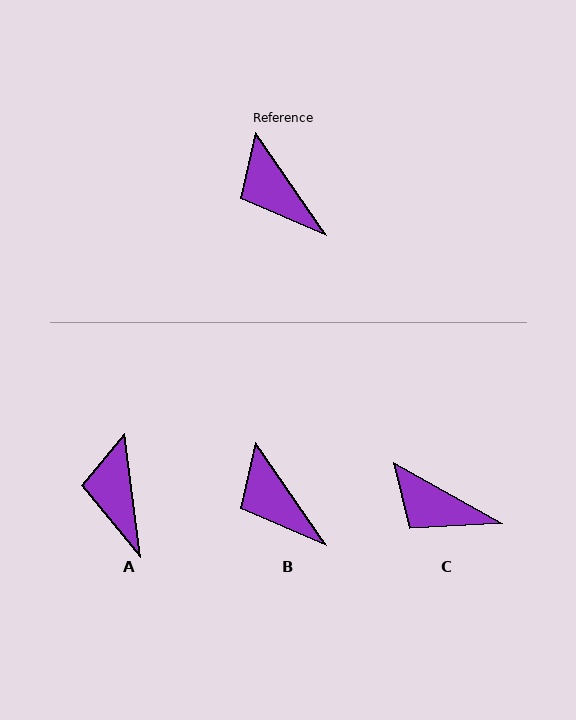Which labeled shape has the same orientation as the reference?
B.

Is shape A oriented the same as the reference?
No, it is off by about 27 degrees.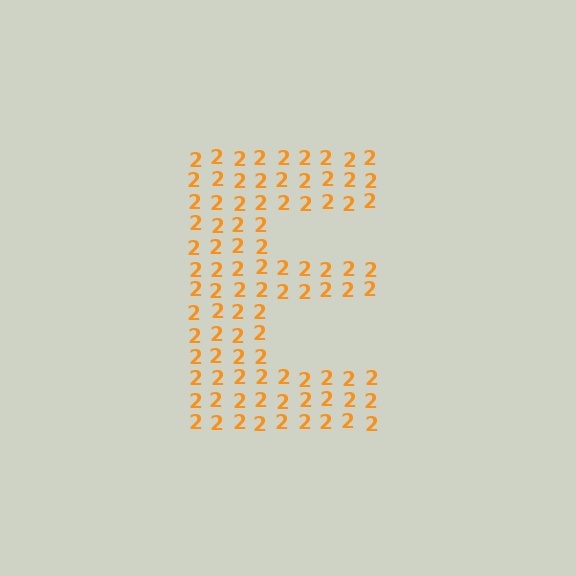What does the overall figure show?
The overall figure shows the letter E.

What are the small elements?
The small elements are digit 2's.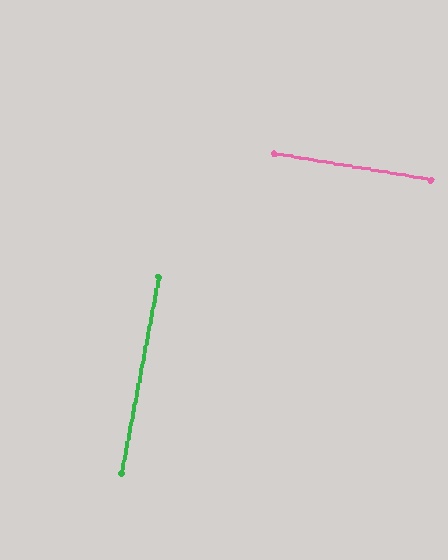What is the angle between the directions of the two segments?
Approximately 89 degrees.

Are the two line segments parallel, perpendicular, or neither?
Perpendicular — they meet at approximately 89°.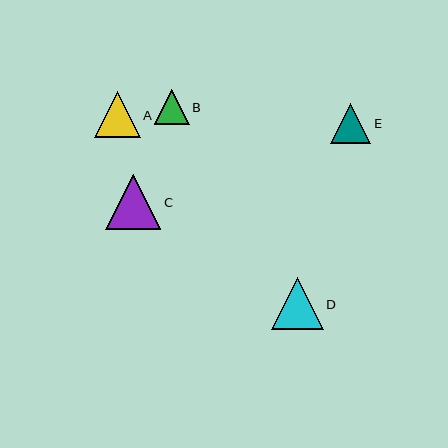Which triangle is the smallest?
Triangle B is the smallest with a size of approximately 35 pixels.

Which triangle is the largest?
Triangle C is the largest with a size of approximately 55 pixels.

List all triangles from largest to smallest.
From largest to smallest: C, D, A, E, B.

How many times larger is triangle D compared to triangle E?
Triangle D is approximately 1.3 times the size of triangle E.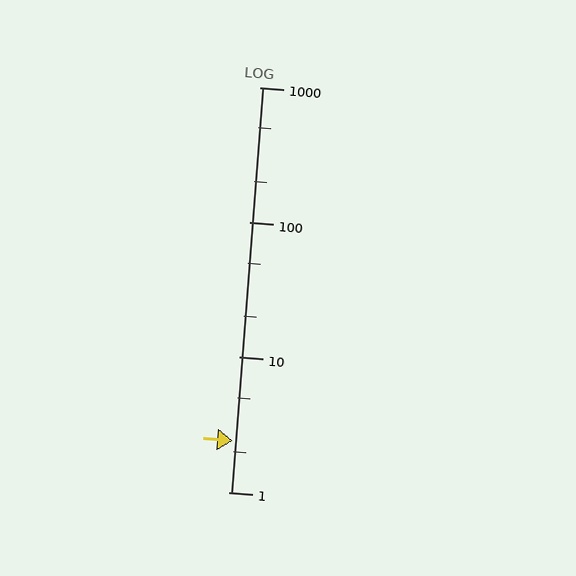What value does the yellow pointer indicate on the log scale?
The pointer indicates approximately 2.4.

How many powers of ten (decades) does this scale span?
The scale spans 3 decades, from 1 to 1000.